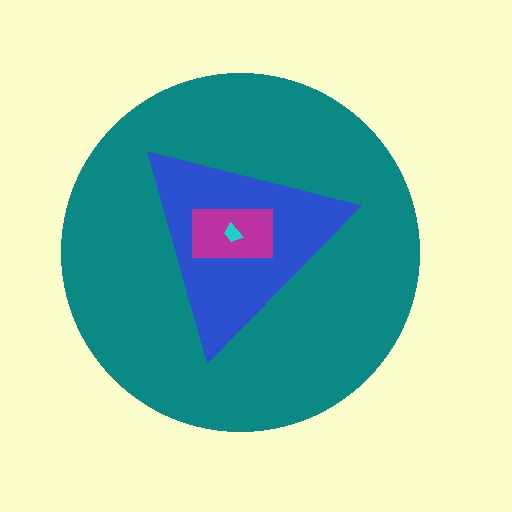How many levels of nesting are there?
4.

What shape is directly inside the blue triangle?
The magenta rectangle.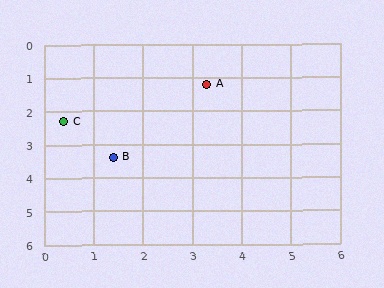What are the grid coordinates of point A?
Point A is at approximately (3.3, 1.2).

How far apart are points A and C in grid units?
Points A and C are about 3.1 grid units apart.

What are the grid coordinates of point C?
Point C is at approximately (0.4, 2.3).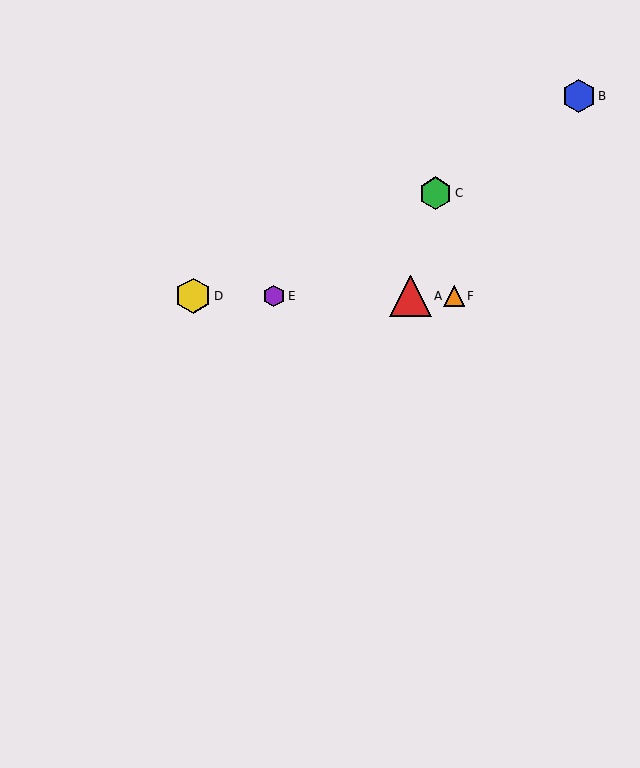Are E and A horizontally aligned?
Yes, both are at y≈296.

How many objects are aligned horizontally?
4 objects (A, D, E, F) are aligned horizontally.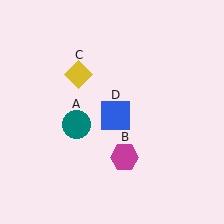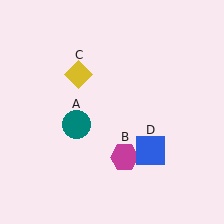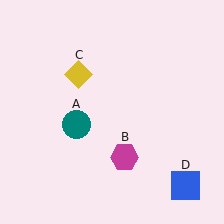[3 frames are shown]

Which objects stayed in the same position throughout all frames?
Teal circle (object A) and magenta hexagon (object B) and yellow diamond (object C) remained stationary.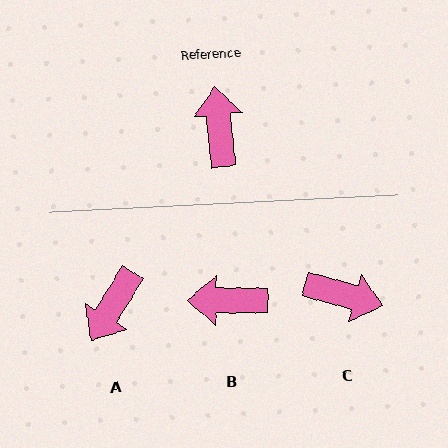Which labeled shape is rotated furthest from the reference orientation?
A, about 142 degrees away.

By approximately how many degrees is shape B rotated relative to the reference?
Approximately 84 degrees counter-clockwise.